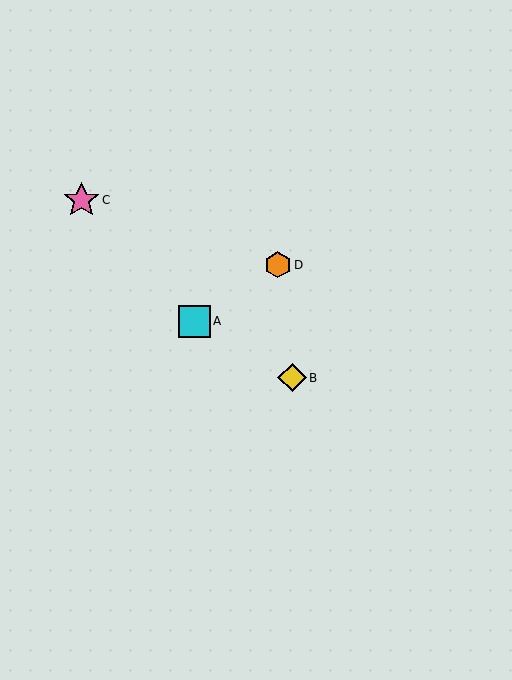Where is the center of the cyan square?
The center of the cyan square is at (195, 321).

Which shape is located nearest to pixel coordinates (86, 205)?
The pink star (labeled C) at (81, 200) is nearest to that location.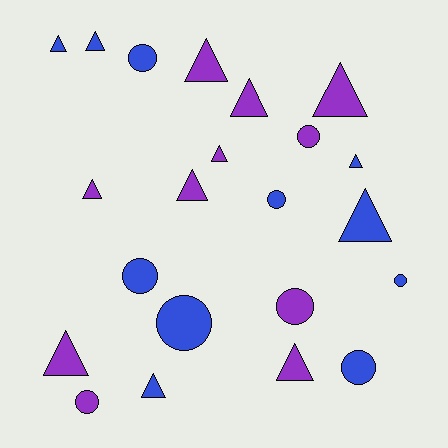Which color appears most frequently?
Purple, with 11 objects.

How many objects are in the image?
There are 22 objects.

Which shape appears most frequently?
Triangle, with 13 objects.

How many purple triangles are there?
There are 8 purple triangles.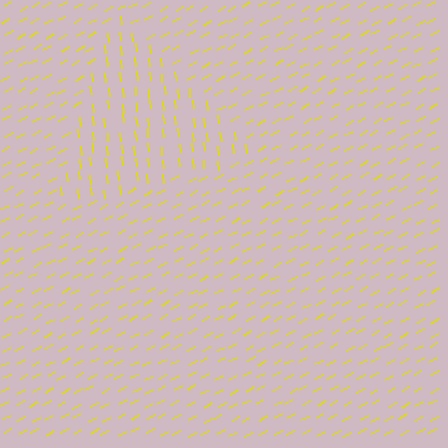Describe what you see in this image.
The image is filled with small yellow line segments. A triangle region in the image has lines oriented differently from the surrounding lines, creating a visible texture boundary.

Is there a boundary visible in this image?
Yes, there is a texture boundary formed by a change in line orientation.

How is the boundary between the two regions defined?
The boundary is defined purely by a change in line orientation (approximately 69 degrees difference). All lines are the same color and thickness.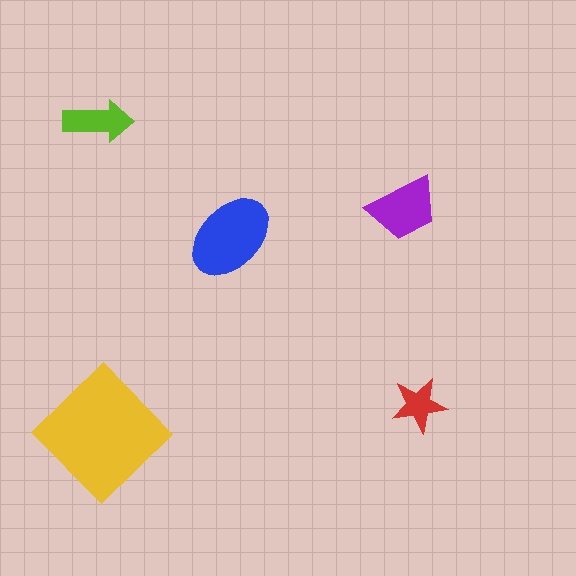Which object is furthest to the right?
The red star is rightmost.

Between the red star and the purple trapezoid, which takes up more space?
The purple trapezoid.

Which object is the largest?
The yellow diamond.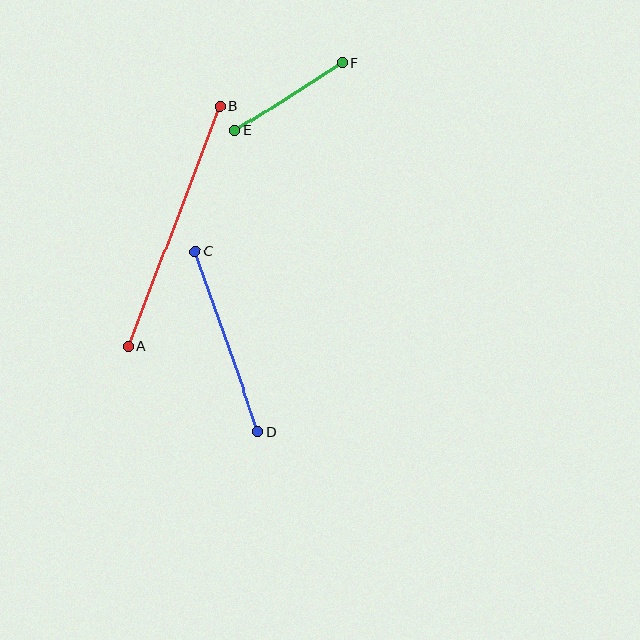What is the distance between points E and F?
The distance is approximately 127 pixels.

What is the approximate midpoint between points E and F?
The midpoint is at approximately (288, 97) pixels.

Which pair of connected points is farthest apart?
Points A and B are farthest apart.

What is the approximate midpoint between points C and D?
The midpoint is at approximately (226, 341) pixels.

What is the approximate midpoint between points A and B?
The midpoint is at approximately (174, 226) pixels.